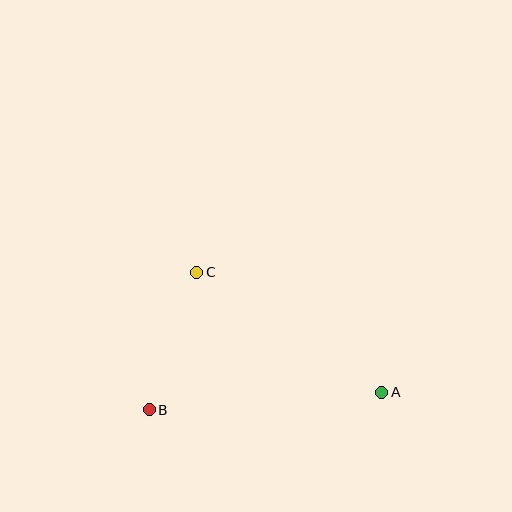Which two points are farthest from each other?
Points A and B are farthest from each other.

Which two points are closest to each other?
Points B and C are closest to each other.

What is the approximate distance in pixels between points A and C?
The distance between A and C is approximately 220 pixels.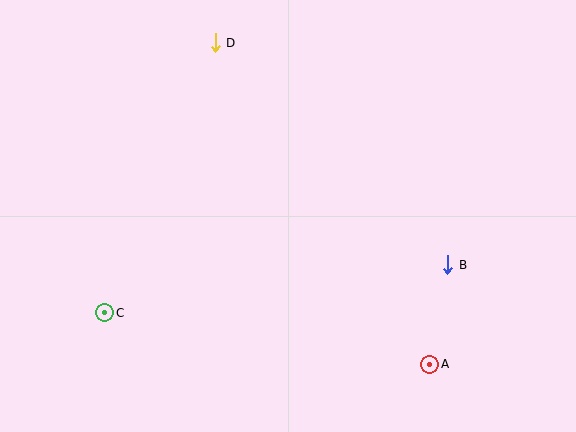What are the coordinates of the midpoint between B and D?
The midpoint between B and D is at (331, 154).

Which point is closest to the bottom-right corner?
Point A is closest to the bottom-right corner.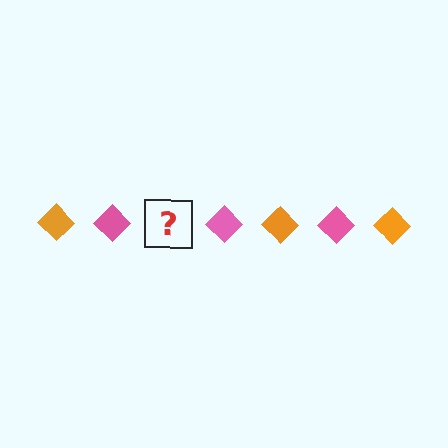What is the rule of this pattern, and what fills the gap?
The rule is that the pattern cycles through orange, pink diamonds. The gap should be filled with an orange diamond.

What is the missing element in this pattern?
The missing element is an orange diamond.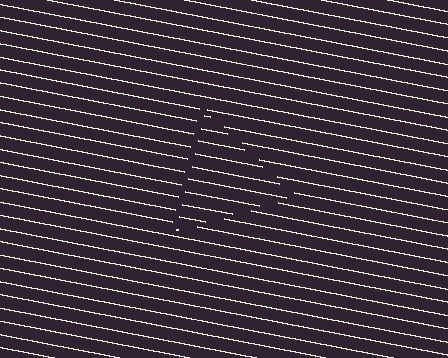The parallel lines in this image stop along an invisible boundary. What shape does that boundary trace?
An illusory triangle. The interior of the shape contains the same grating, shifted by half a period — the contour is defined by the phase discontinuity where line-ends from the inner and outer gratings abut.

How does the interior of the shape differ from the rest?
The interior of the shape contains the same grating, shifted by half a period — the contour is defined by the phase discontinuity where line-ends from the inner and outer gratings abut.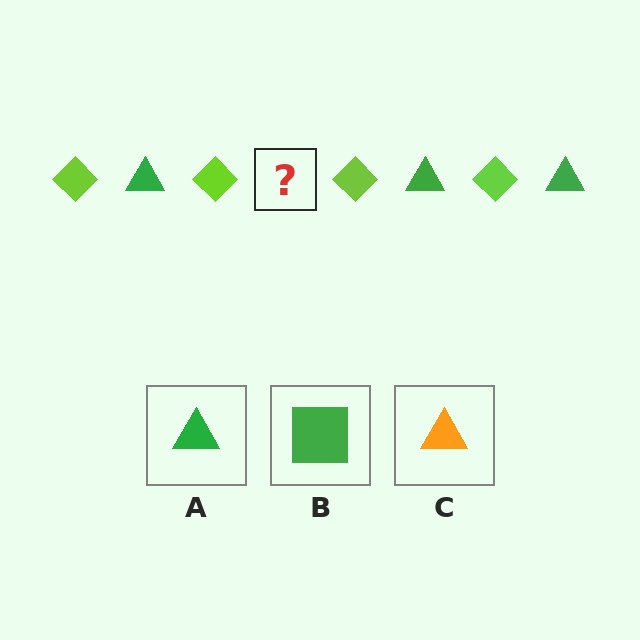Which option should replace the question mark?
Option A.